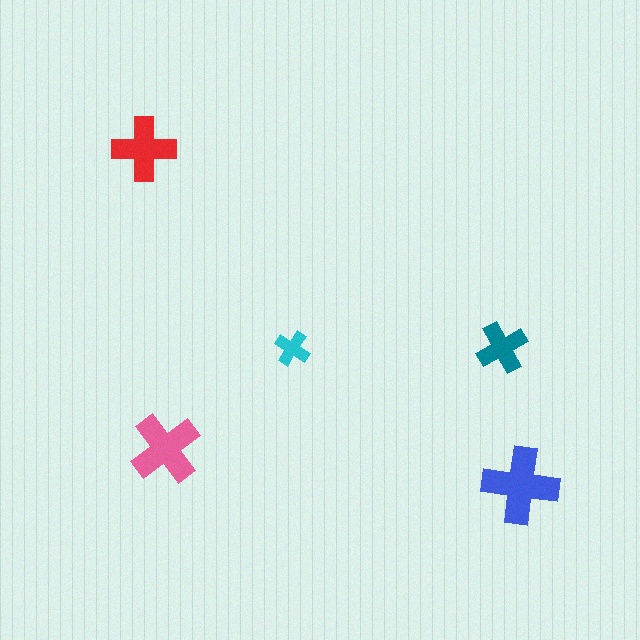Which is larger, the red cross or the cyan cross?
The red one.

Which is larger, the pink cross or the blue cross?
The blue one.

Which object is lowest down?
The blue cross is bottommost.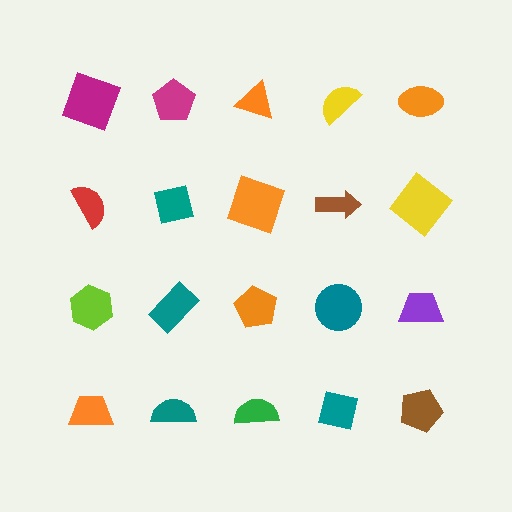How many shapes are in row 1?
5 shapes.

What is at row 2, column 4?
A brown arrow.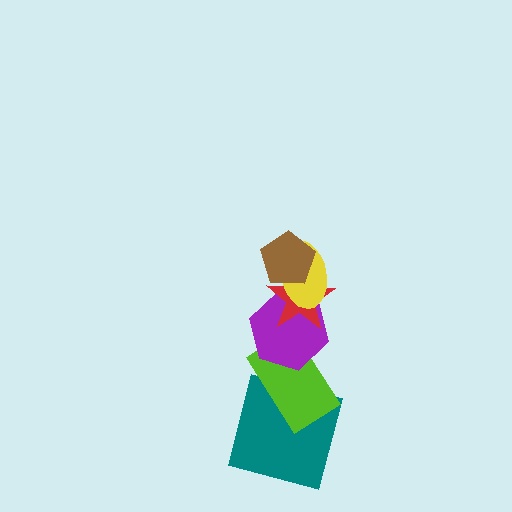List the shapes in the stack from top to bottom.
From top to bottom: the brown pentagon, the yellow ellipse, the red star, the purple hexagon, the lime rectangle, the teal square.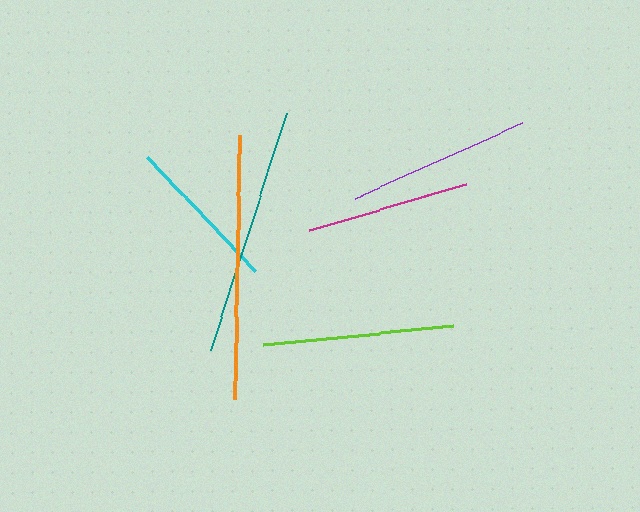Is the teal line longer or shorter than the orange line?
The orange line is longer than the teal line.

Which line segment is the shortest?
The cyan line is the shortest at approximately 157 pixels.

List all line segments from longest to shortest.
From longest to shortest: orange, teal, lime, purple, magenta, cyan.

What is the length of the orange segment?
The orange segment is approximately 264 pixels long.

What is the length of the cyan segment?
The cyan segment is approximately 157 pixels long.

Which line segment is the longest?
The orange line is the longest at approximately 264 pixels.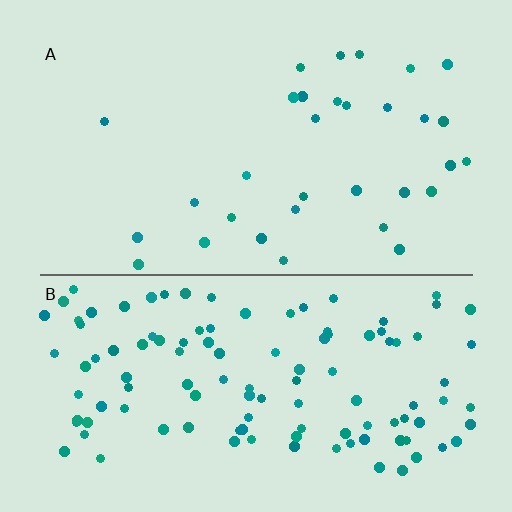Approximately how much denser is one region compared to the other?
Approximately 3.6× — region B over region A.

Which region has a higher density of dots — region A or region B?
B (the bottom).